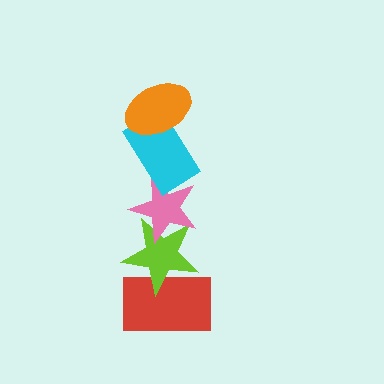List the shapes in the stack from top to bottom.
From top to bottom: the orange ellipse, the cyan rectangle, the pink star, the lime star, the red rectangle.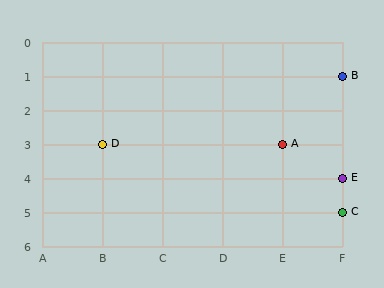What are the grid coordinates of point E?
Point E is at grid coordinates (F, 4).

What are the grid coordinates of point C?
Point C is at grid coordinates (F, 5).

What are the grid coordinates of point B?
Point B is at grid coordinates (F, 1).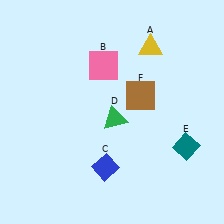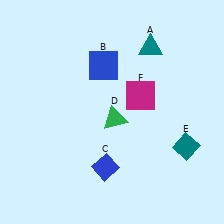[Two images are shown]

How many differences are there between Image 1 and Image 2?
There are 3 differences between the two images.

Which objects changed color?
A changed from yellow to teal. B changed from pink to blue. F changed from brown to magenta.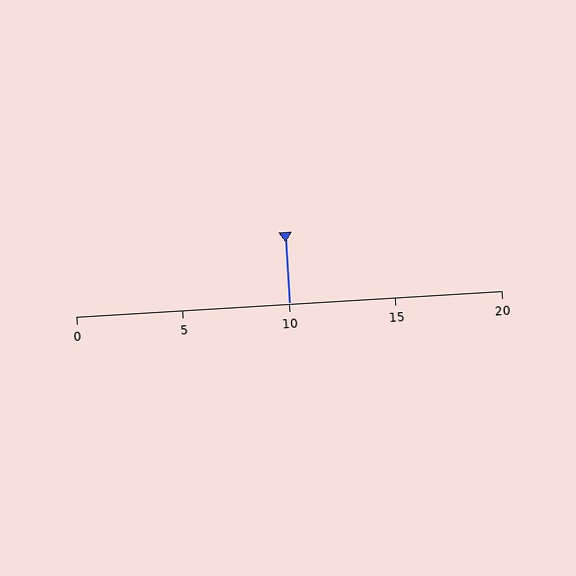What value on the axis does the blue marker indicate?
The marker indicates approximately 10.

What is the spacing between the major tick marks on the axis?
The major ticks are spaced 5 apart.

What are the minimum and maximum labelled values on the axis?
The axis runs from 0 to 20.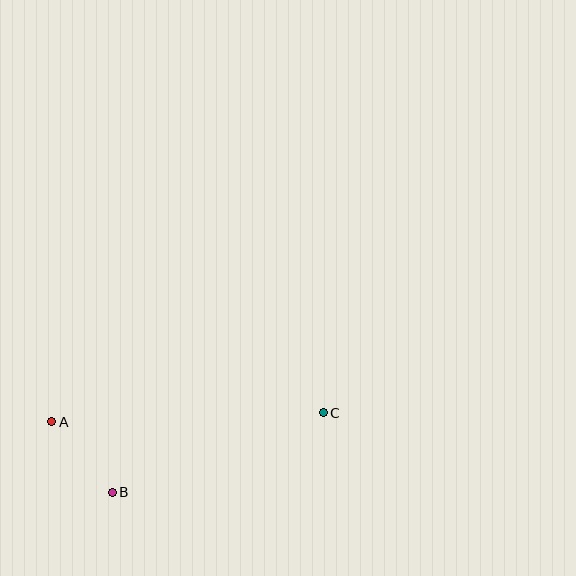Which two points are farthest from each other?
Points A and C are farthest from each other.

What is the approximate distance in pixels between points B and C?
The distance between B and C is approximately 225 pixels.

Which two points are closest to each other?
Points A and B are closest to each other.